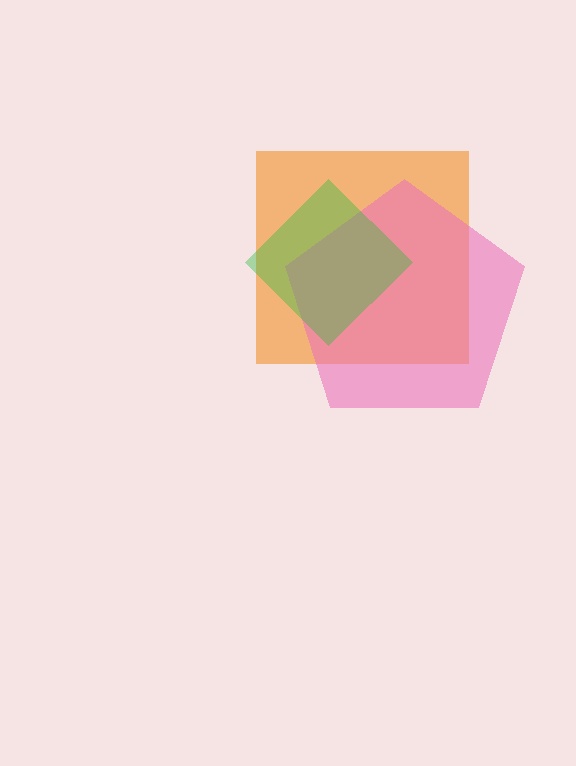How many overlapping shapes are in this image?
There are 3 overlapping shapes in the image.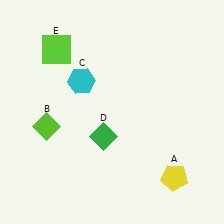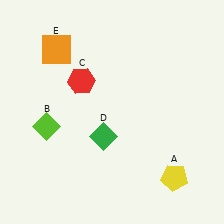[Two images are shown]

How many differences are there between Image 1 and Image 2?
There are 2 differences between the two images.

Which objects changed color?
C changed from cyan to red. E changed from lime to orange.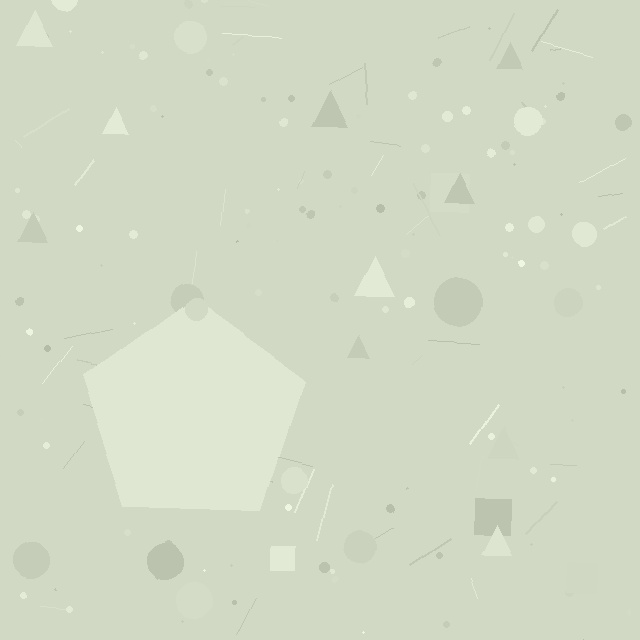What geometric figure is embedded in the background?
A pentagon is embedded in the background.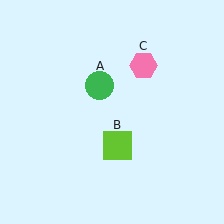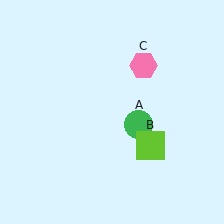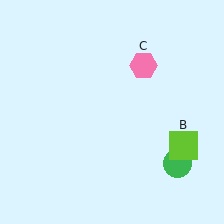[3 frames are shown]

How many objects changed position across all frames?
2 objects changed position: green circle (object A), lime square (object B).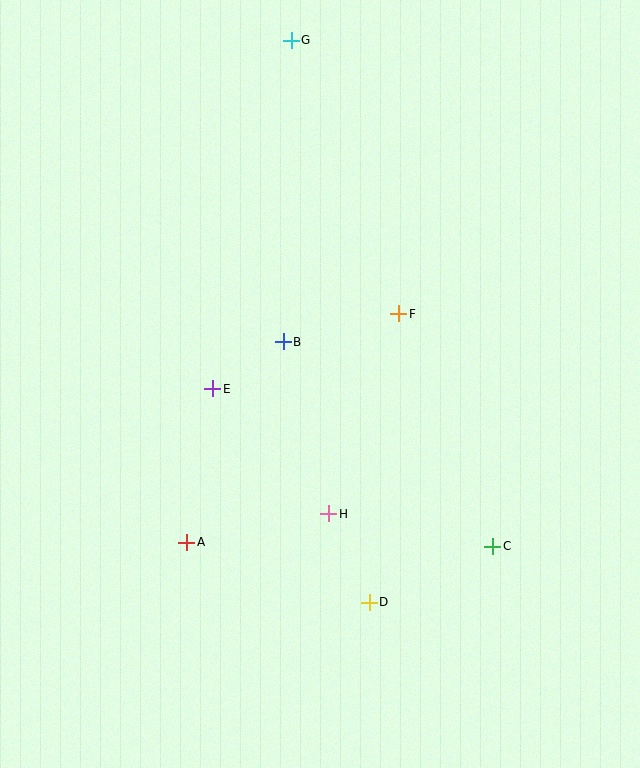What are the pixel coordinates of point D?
Point D is at (369, 602).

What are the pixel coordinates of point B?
Point B is at (283, 342).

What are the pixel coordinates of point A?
Point A is at (187, 542).